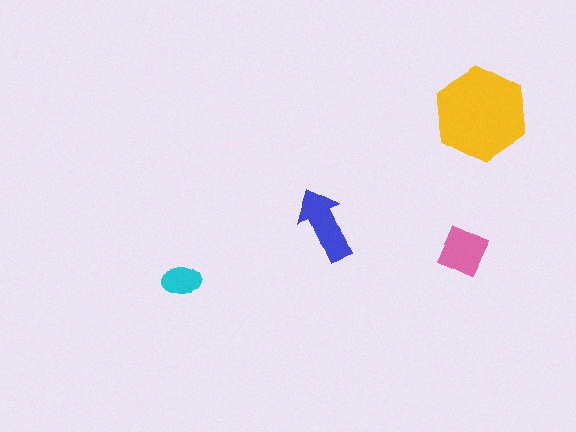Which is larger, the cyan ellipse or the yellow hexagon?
The yellow hexagon.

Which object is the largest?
The yellow hexagon.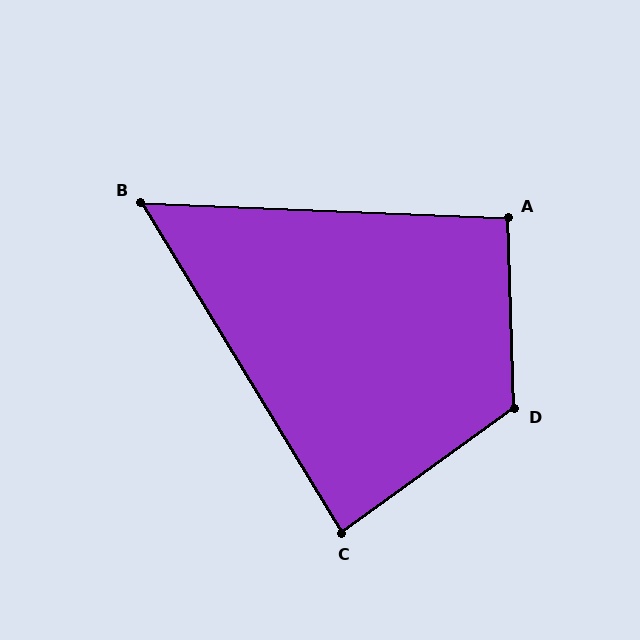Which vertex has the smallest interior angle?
B, at approximately 56 degrees.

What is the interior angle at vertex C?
Approximately 86 degrees (approximately right).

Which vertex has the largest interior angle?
D, at approximately 124 degrees.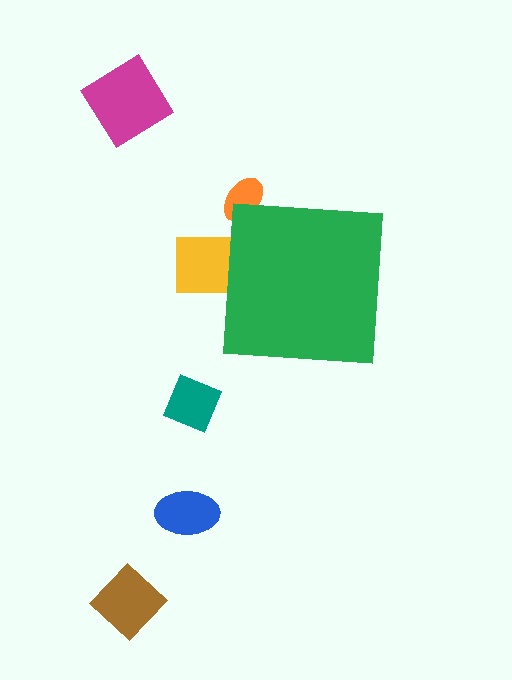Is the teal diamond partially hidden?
No, the teal diamond is fully visible.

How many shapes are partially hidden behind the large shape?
2 shapes are partially hidden.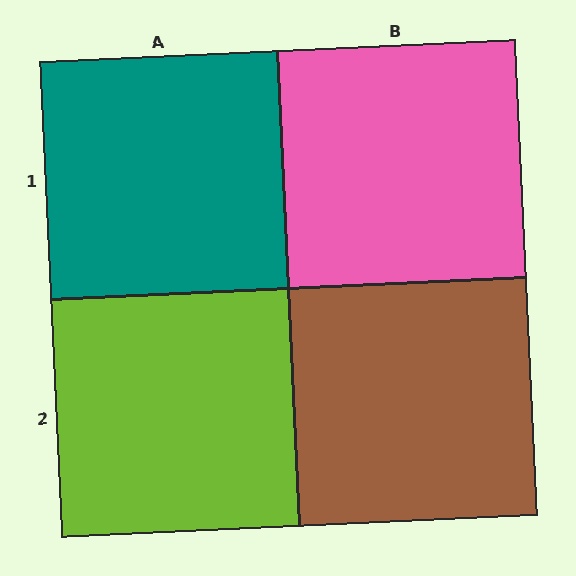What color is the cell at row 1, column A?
Teal.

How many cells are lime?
1 cell is lime.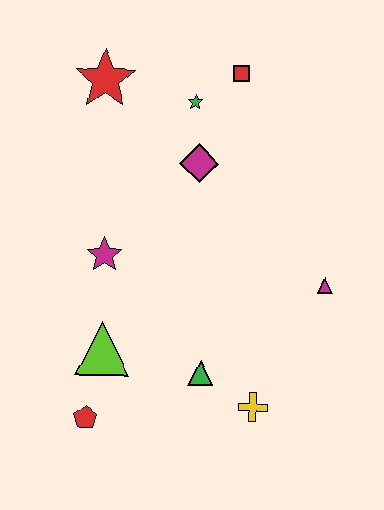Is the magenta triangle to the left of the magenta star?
No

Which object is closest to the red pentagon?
The lime triangle is closest to the red pentagon.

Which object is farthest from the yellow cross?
The red star is farthest from the yellow cross.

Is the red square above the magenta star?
Yes